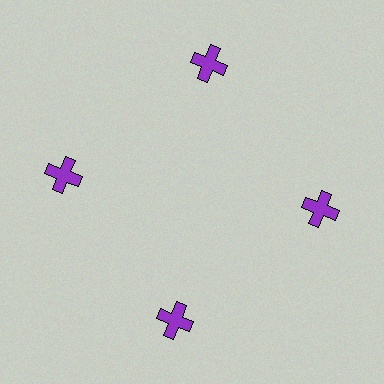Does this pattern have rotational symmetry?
Yes, this pattern has 4-fold rotational symmetry. It looks the same after rotating 90 degrees around the center.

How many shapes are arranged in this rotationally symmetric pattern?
There are 4 shapes, arranged in 4 groups of 1.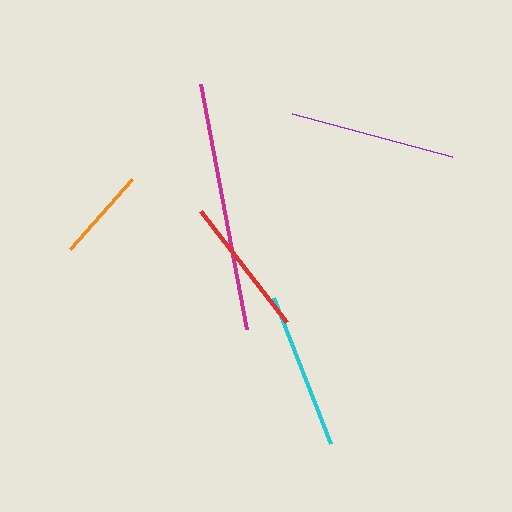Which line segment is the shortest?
The orange line is the shortest at approximately 94 pixels.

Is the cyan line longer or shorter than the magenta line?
The magenta line is longer than the cyan line.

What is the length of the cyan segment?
The cyan segment is approximately 157 pixels long.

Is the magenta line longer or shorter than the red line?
The magenta line is longer than the red line.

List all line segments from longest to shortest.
From longest to shortest: magenta, purple, cyan, red, orange.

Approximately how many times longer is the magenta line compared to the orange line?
The magenta line is approximately 2.7 times the length of the orange line.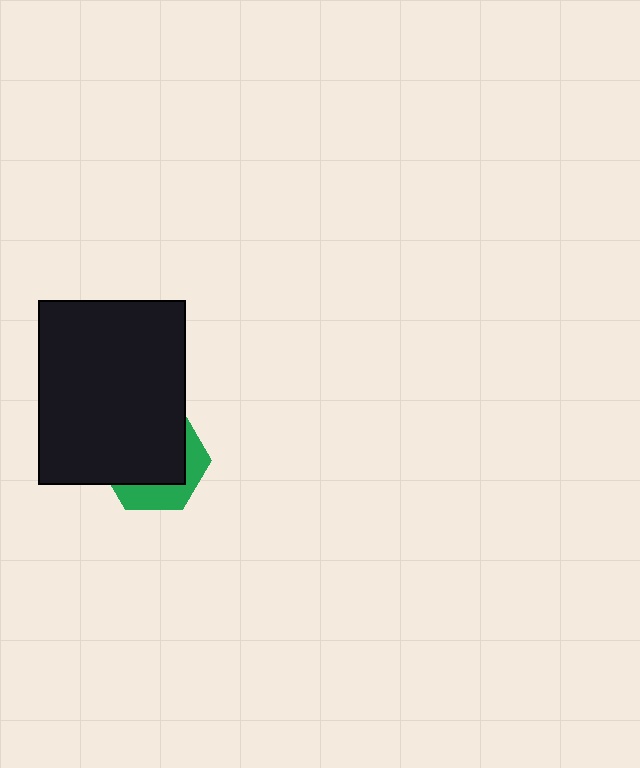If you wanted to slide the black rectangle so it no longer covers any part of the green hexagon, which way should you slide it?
Slide it toward the upper-left — that is the most direct way to separate the two shapes.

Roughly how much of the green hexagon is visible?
A small part of it is visible (roughly 33%).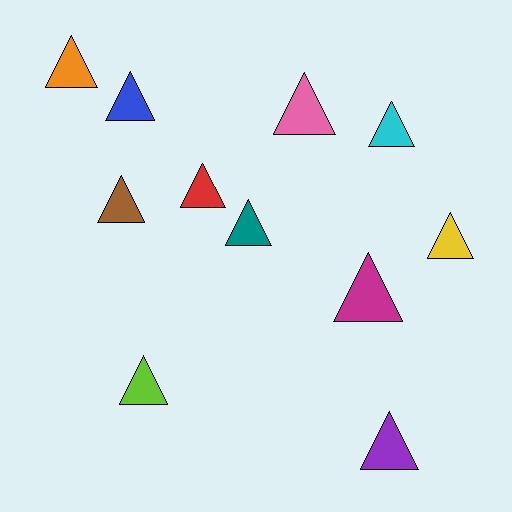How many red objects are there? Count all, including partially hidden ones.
There is 1 red object.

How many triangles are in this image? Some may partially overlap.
There are 11 triangles.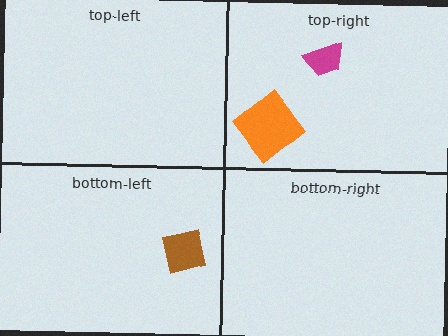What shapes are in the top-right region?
The magenta trapezoid, the orange diamond.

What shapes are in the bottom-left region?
The brown square.